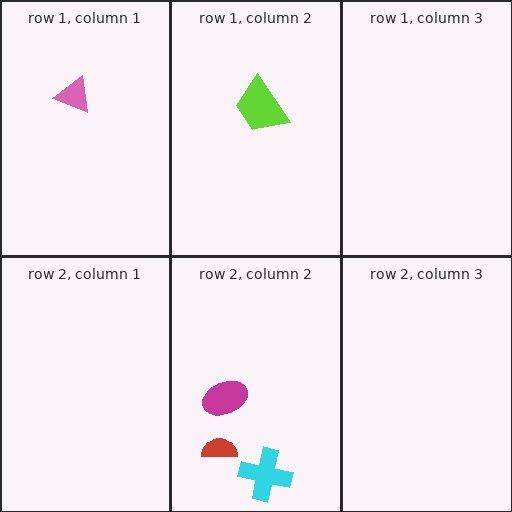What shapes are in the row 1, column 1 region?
The pink triangle.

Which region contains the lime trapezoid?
The row 1, column 2 region.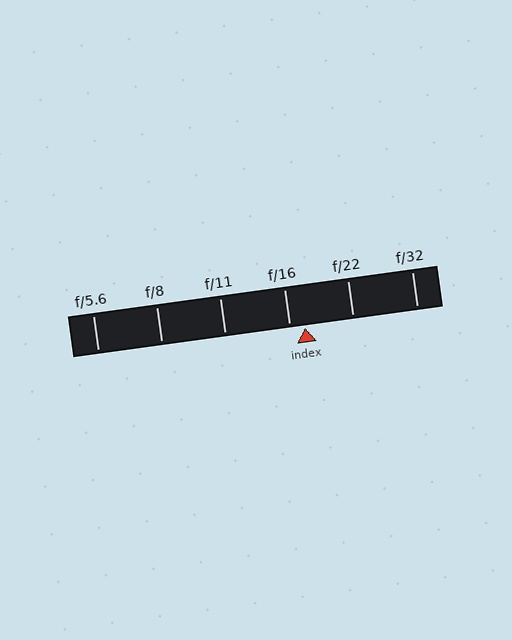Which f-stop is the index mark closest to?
The index mark is closest to f/16.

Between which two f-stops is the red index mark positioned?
The index mark is between f/16 and f/22.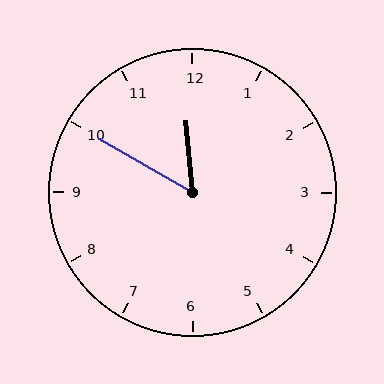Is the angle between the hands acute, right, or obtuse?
It is acute.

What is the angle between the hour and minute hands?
Approximately 55 degrees.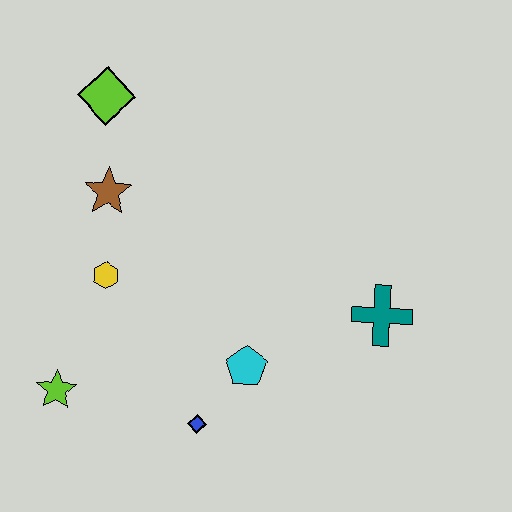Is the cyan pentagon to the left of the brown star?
No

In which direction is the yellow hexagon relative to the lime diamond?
The yellow hexagon is below the lime diamond.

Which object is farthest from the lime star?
The teal cross is farthest from the lime star.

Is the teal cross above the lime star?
Yes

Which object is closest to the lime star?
The yellow hexagon is closest to the lime star.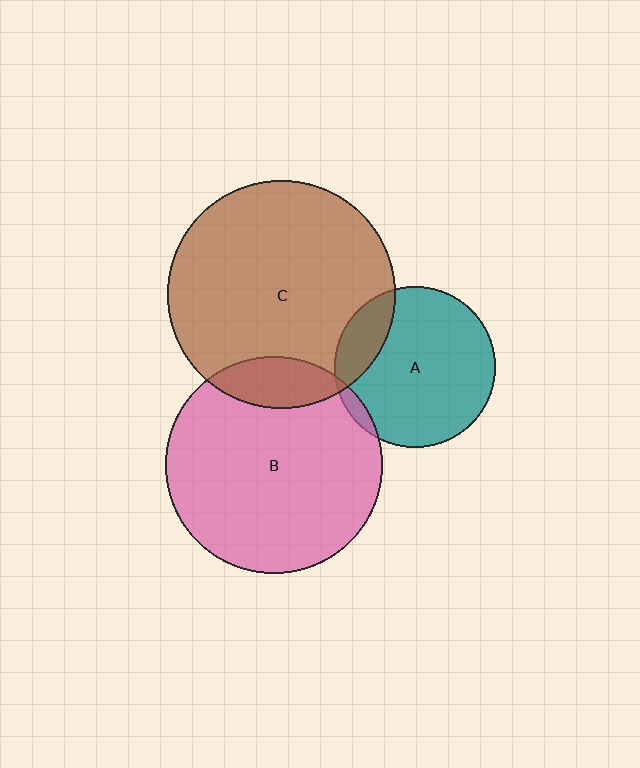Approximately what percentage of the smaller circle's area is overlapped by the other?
Approximately 15%.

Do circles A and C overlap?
Yes.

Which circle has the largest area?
Circle C (brown).